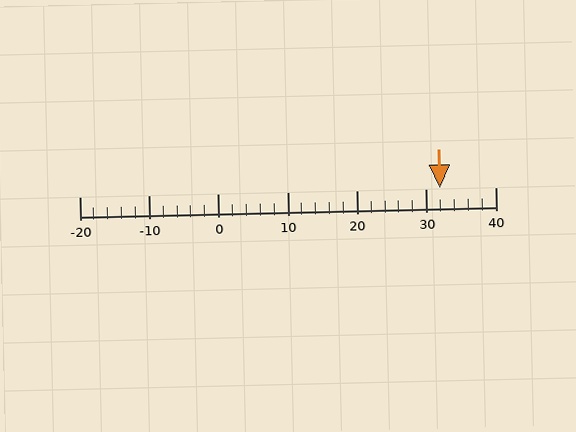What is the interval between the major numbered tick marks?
The major tick marks are spaced 10 units apart.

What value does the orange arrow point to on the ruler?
The orange arrow points to approximately 32.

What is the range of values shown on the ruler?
The ruler shows values from -20 to 40.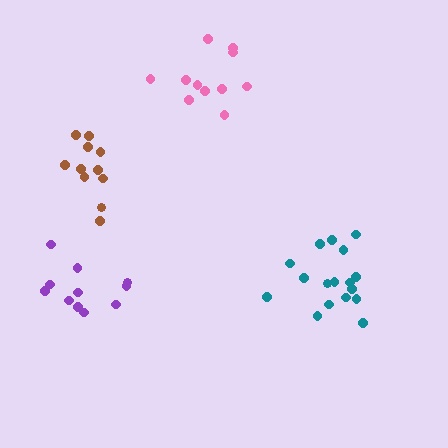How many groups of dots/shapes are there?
There are 4 groups.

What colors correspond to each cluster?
The clusters are colored: teal, pink, brown, purple.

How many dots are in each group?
Group 1: 17 dots, Group 2: 11 dots, Group 3: 11 dots, Group 4: 11 dots (50 total).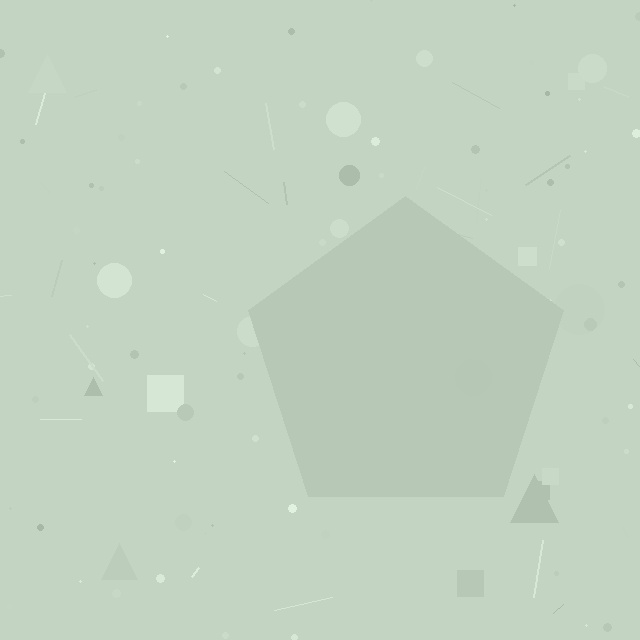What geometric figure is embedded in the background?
A pentagon is embedded in the background.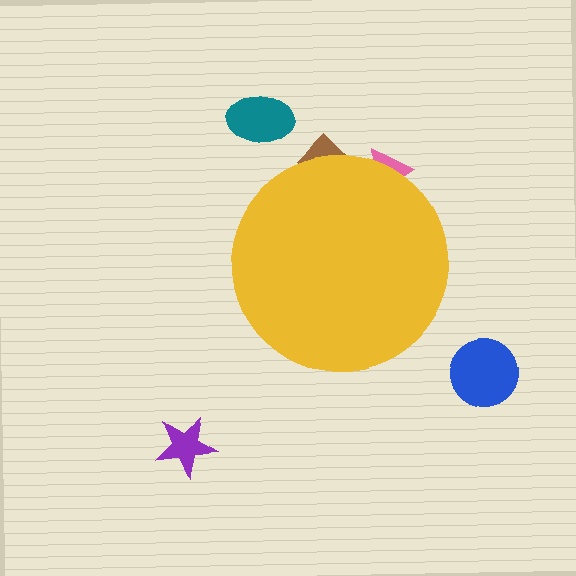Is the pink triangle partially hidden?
Yes, the pink triangle is partially hidden behind the yellow circle.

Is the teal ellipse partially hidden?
No, the teal ellipse is fully visible.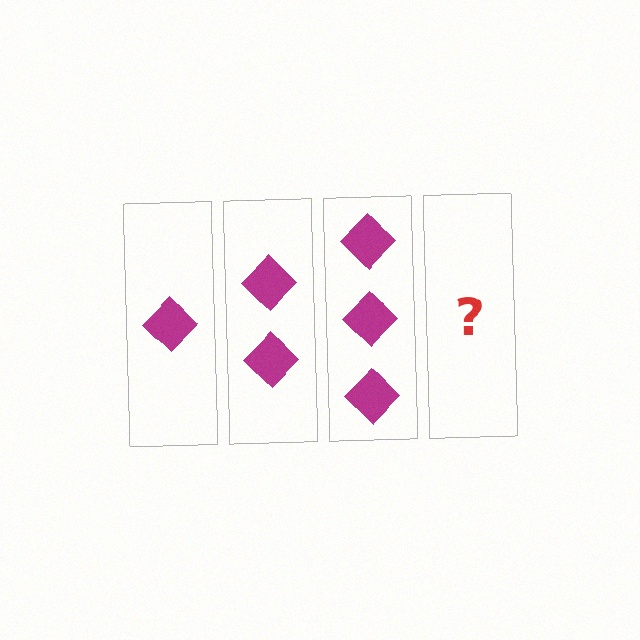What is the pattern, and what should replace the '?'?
The pattern is that each step adds one more diamond. The '?' should be 4 diamonds.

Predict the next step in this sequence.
The next step is 4 diamonds.